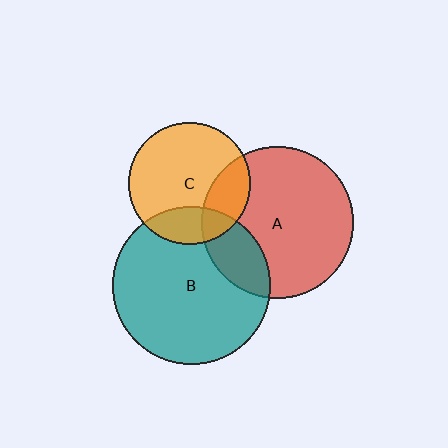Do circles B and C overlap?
Yes.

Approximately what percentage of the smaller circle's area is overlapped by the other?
Approximately 20%.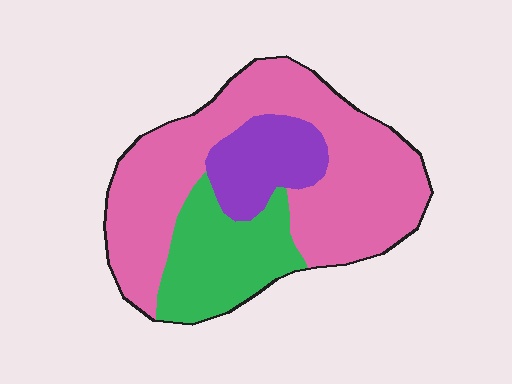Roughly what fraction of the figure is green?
Green takes up about one quarter (1/4) of the figure.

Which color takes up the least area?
Purple, at roughly 15%.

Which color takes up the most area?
Pink, at roughly 60%.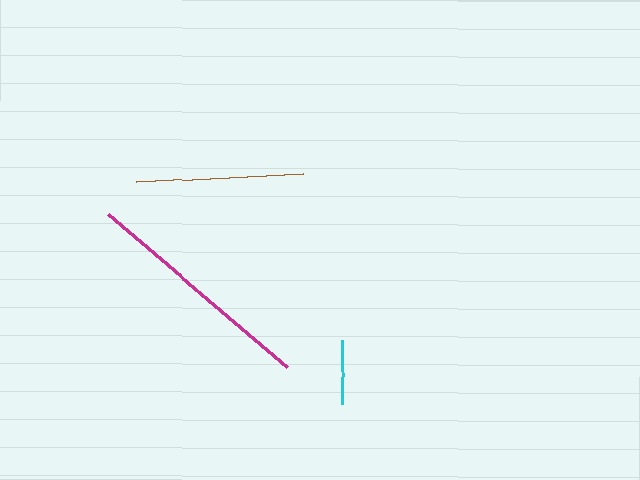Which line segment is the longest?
The magenta line is the longest at approximately 235 pixels.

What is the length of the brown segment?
The brown segment is approximately 168 pixels long.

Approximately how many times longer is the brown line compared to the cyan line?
The brown line is approximately 2.6 times the length of the cyan line.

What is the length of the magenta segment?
The magenta segment is approximately 235 pixels long.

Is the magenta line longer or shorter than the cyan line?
The magenta line is longer than the cyan line.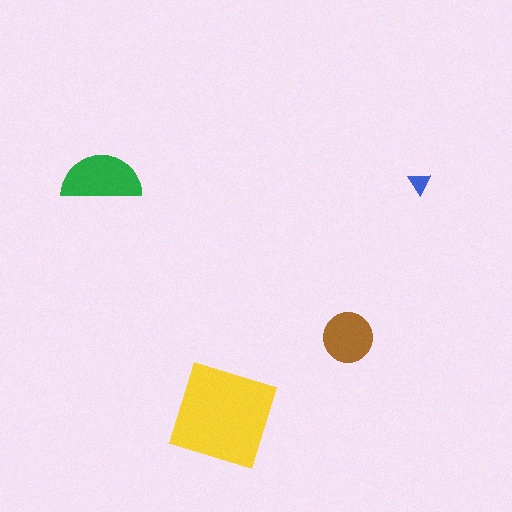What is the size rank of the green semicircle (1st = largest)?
2nd.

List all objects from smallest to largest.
The blue triangle, the brown circle, the green semicircle, the yellow square.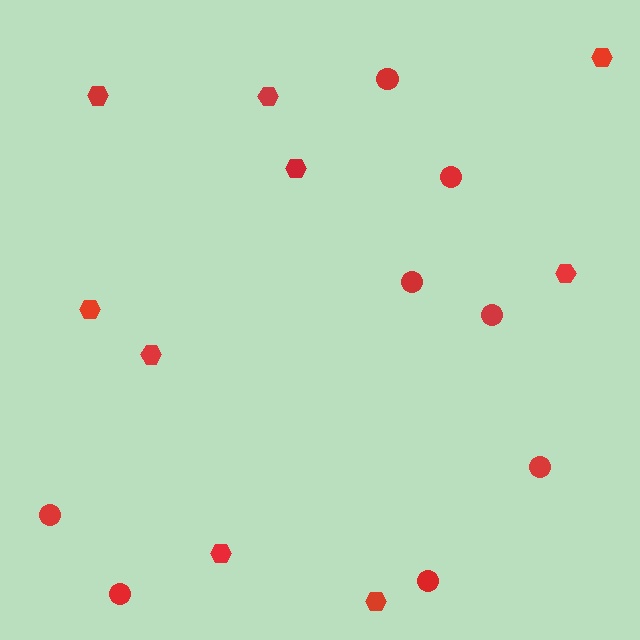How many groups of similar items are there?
There are 2 groups: one group of hexagons (9) and one group of circles (8).